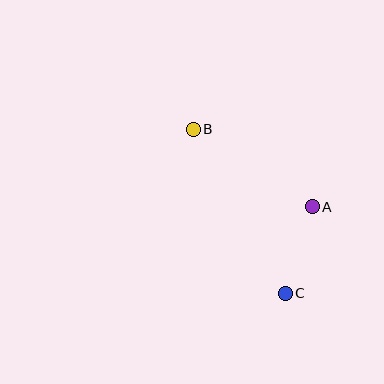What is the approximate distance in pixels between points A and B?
The distance between A and B is approximately 142 pixels.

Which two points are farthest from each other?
Points B and C are farthest from each other.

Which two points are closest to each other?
Points A and C are closest to each other.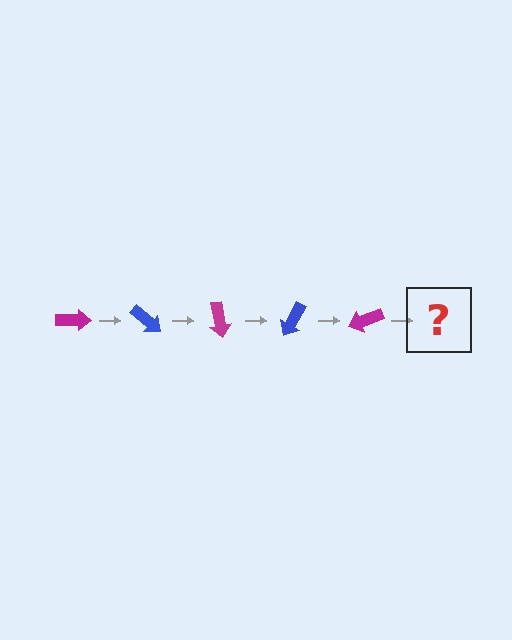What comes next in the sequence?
The next element should be a blue arrow, rotated 200 degrees from the start.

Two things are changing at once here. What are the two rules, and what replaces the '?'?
The two rules are that it rotates 40 degrees each step and the color cycles through magenta and blue. The '?' should be a blue arrow, rotated 200 degrees from the start.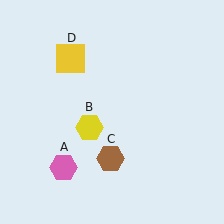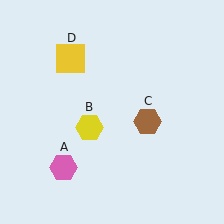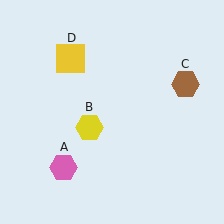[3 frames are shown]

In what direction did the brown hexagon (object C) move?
The brown hexagon (object C) moved up and to the right.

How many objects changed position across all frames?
1 object changed position: brown hexagon (object C).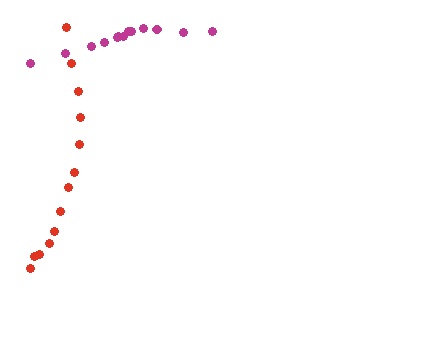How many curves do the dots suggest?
There are 2 distinct paths.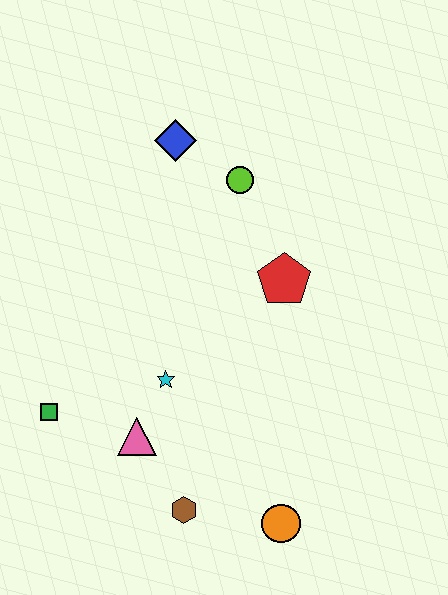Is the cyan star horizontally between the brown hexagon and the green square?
Yes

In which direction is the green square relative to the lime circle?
The green square is below the lime circle.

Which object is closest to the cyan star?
The pink triangle is closest to the cyan star.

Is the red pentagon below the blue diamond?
Yes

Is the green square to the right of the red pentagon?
No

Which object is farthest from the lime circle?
The orange circle is farthest from the lime circle.